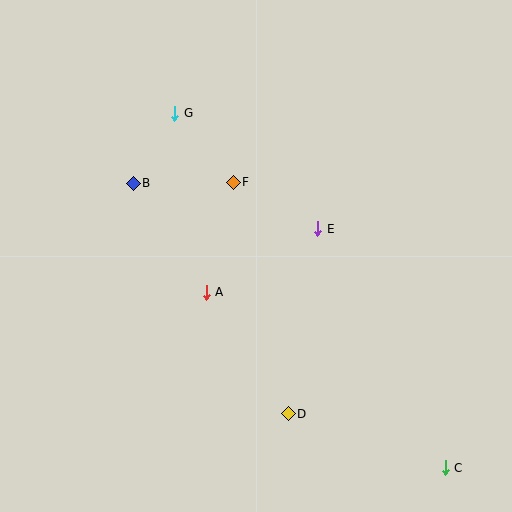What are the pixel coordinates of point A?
Point A is at (206, 292).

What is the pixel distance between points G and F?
The distance between G and F is 90 pixels.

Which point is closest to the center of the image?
Point A at (206, 292) is closest to the center.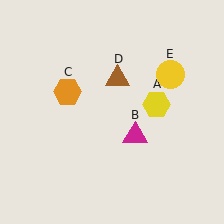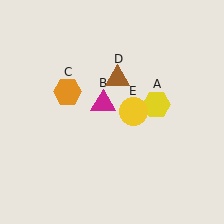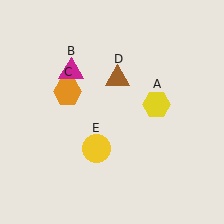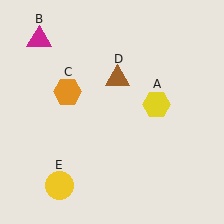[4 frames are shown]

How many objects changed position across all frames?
2 objects changed position: magenta triangle (object B), yellow circle (object E).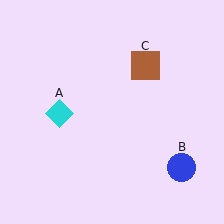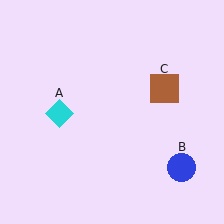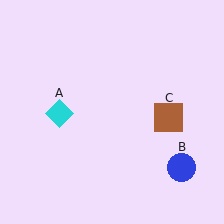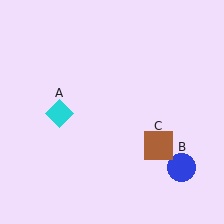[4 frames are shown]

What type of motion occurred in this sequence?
The brown square (object C) rotated clockwise around the center of the scene.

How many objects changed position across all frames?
1 object changed position: brown square (object C).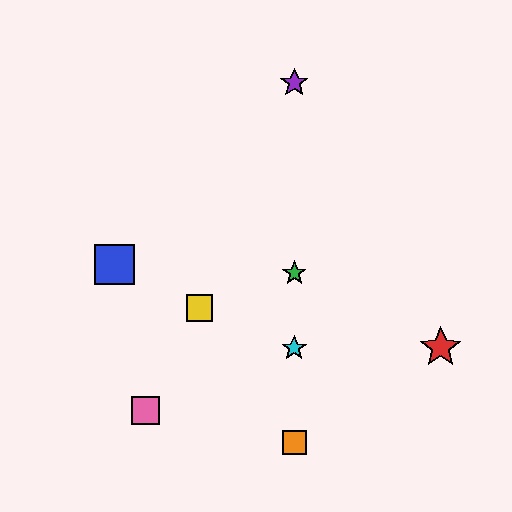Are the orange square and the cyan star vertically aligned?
Yes, both are at x≈294.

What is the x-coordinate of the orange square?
The orange square is at x≈294.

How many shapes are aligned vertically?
4 shapes (the green star, the purple star, the orange square, the cyan star) are aligned vertically.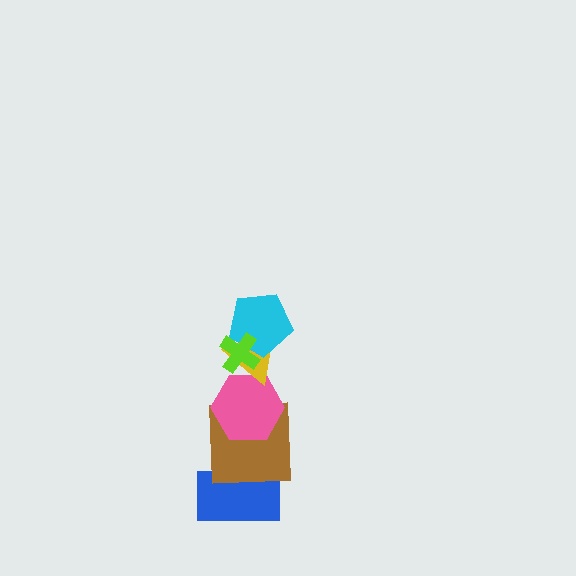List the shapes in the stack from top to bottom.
From top to bottom: the lime cross, the cyan pentagon, the yellow triangle, the pink hexagon, the brown square, the blue rectangle.